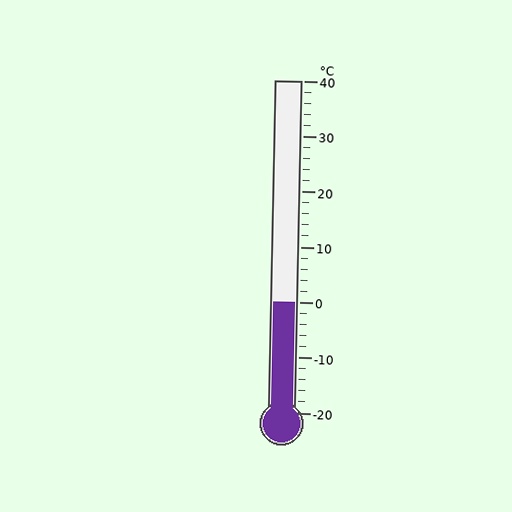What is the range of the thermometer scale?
The thermometer scale ranges from -20°C to 40°C.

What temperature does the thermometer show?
The thermometer shows approximately 0°C.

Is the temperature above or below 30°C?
The temperature is below 30°C.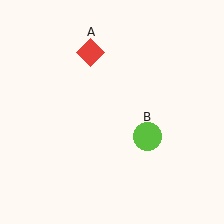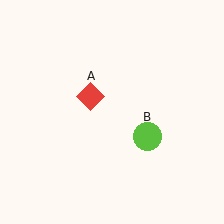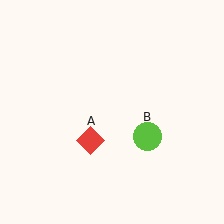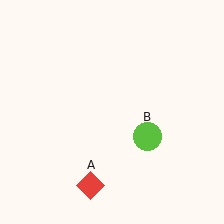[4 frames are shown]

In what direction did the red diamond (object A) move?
The red diamond (object A) moved down.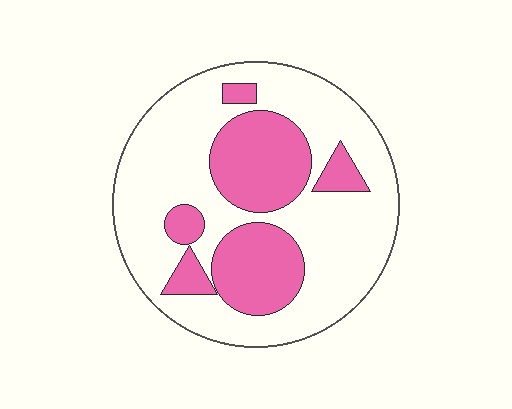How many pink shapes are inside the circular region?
6.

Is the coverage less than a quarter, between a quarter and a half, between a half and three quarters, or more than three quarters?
Between a quarter and a half.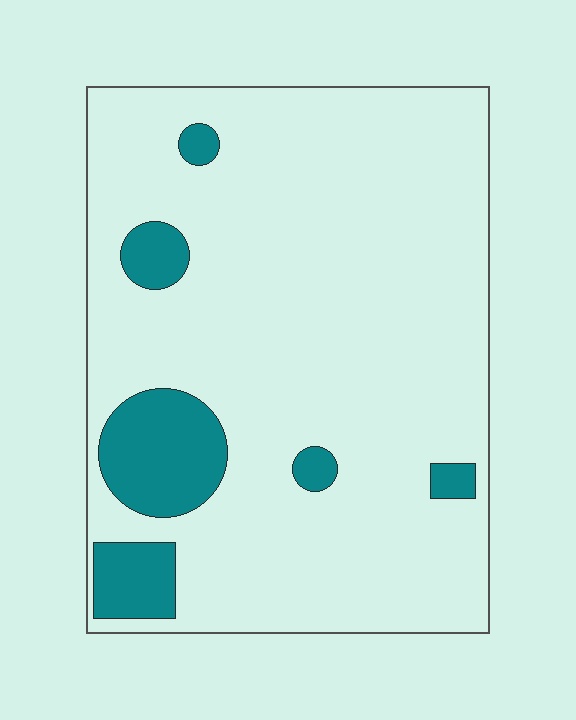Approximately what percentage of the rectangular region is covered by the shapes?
Approximately 15%.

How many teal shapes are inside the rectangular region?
6.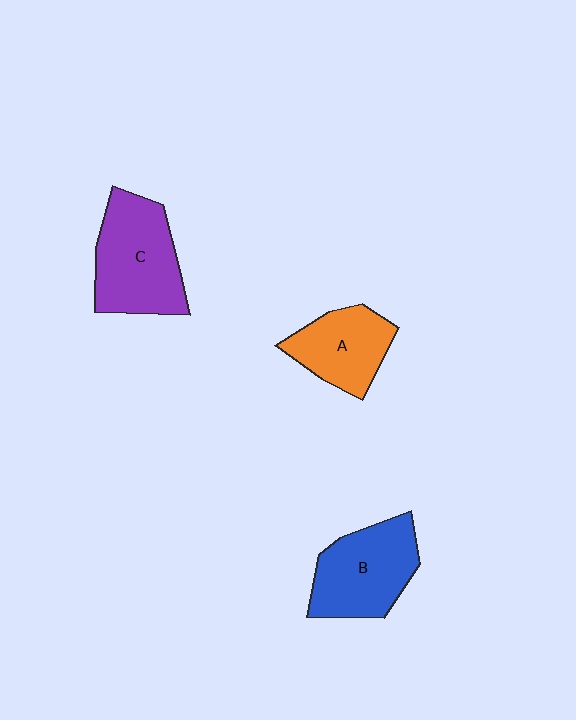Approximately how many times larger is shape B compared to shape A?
Approximately 1.3 times.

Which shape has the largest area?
Shape C (purple).